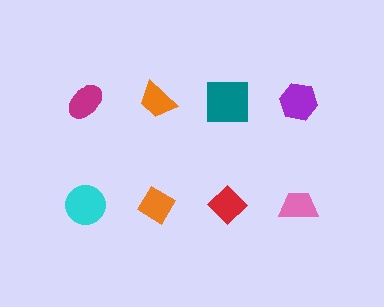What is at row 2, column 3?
A red diamond.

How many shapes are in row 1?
4 shapes.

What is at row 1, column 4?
A purple hexagon.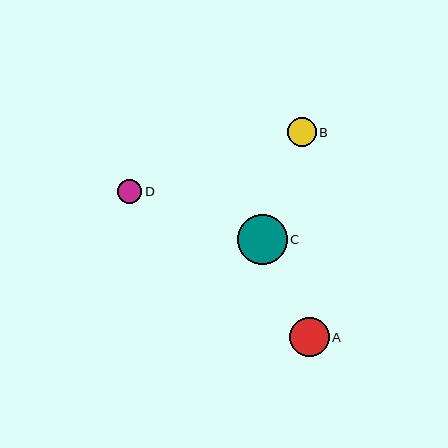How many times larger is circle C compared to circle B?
Circle C is approximately 1.7 times the size of circle B.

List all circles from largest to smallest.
From largest to smallest: C, A, B, D.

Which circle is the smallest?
Circle D is the smallest with a size of approximately 24 pixels.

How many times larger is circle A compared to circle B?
Circle A is approximately 1.4 times the size of circle B.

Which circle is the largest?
Circle C is the largest with a size of approximately 50 pixels.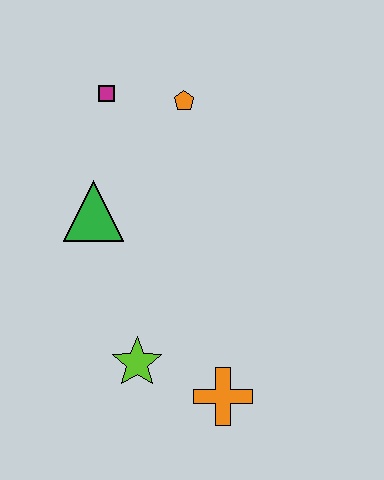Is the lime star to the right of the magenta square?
Yes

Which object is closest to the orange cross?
The lime star is closest to the orange cross.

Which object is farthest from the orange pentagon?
The orange cross is farthest from the orange pentagon.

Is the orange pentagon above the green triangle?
Yes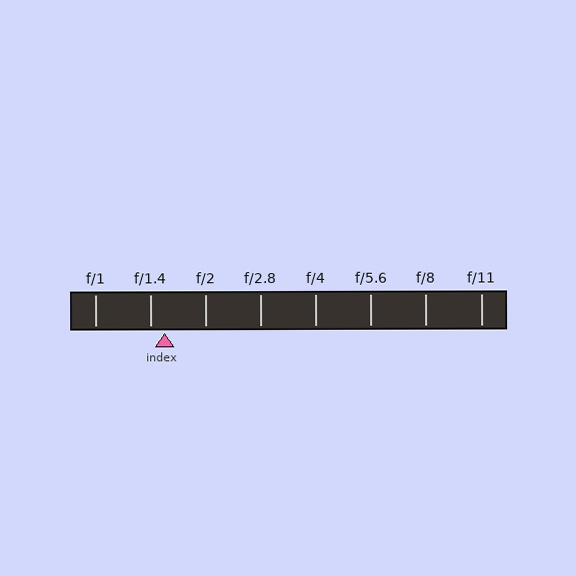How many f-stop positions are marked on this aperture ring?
There are 8 f-stop positions marked.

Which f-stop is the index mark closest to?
The index mark is closest to f/1.4.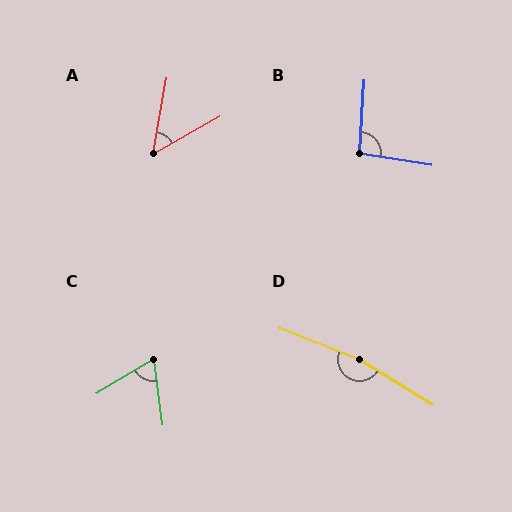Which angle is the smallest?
A, at approximately 50 degrees.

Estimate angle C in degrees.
Approximately 67 degrees.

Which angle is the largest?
D, at approximately 169 degrees.